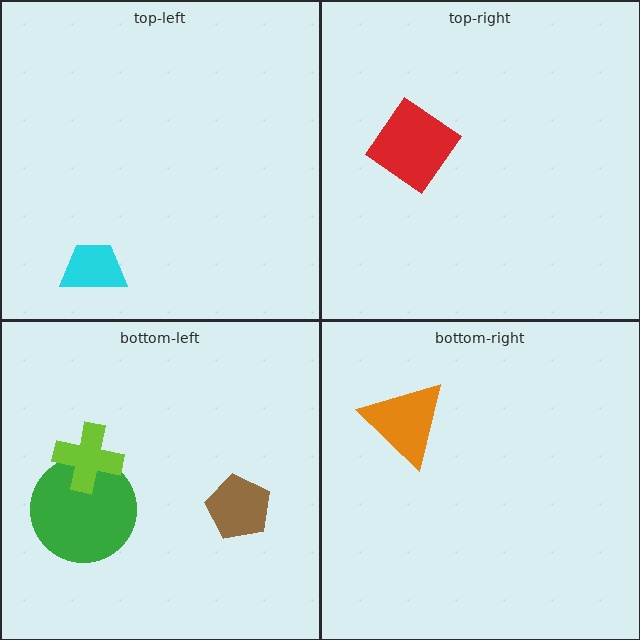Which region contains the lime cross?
The bottom-left region.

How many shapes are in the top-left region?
1.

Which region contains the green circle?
The bottom-left region.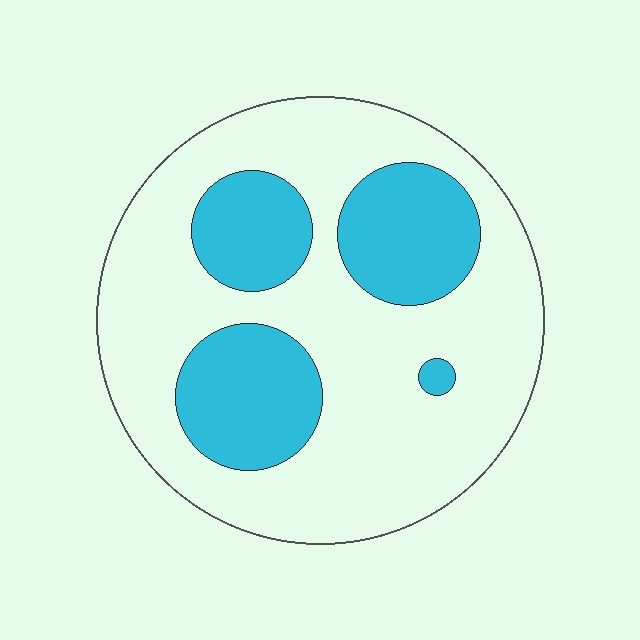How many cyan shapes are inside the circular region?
4.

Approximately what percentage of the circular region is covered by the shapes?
Approximately 30%.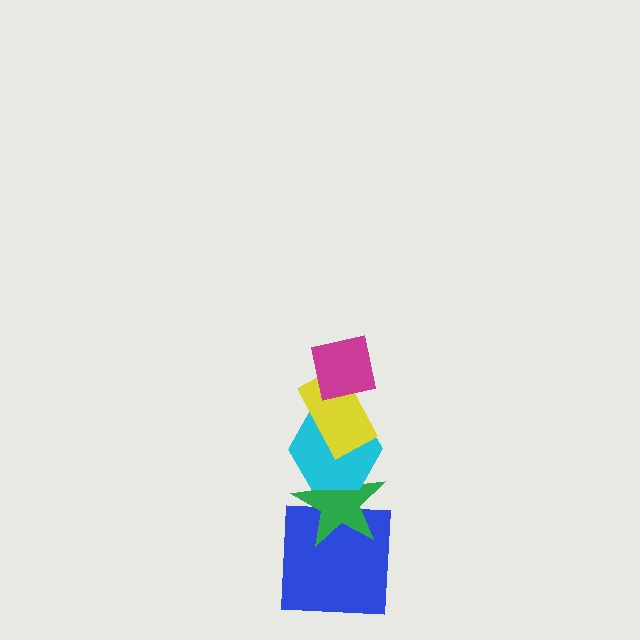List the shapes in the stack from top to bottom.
From top to bottom: the magenta square, the yellow rectangle, the cyan hexagon, the green star, the blue square.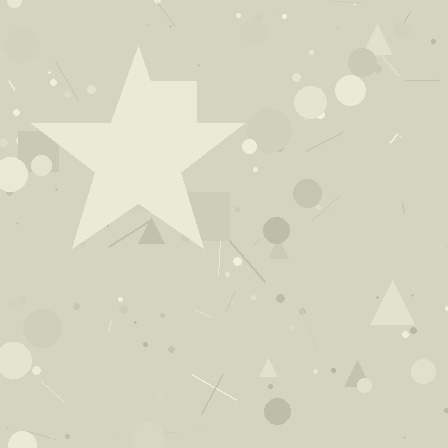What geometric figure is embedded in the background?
A star is embedded in the background.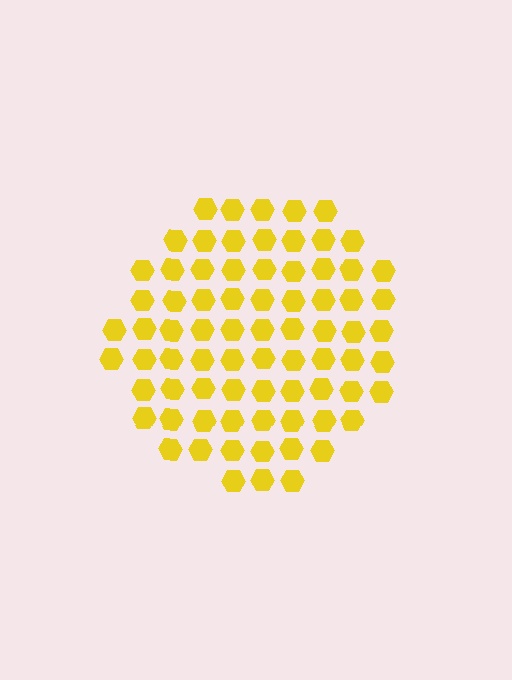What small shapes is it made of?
It is made of small hexagons.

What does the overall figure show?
The overall figure shows a circle.